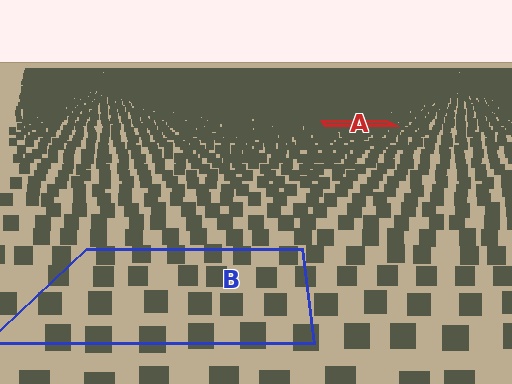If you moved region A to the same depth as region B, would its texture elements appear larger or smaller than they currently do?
They would appear larger. At a closer depth, the same texture elements are projected at a bigger on-screen size.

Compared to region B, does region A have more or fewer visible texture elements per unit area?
Region A has more texture elements per unit area — they are packed more densely because it is farther away.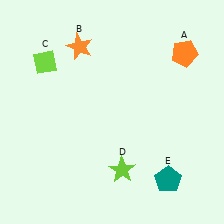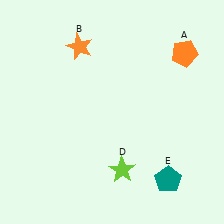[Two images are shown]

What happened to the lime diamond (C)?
The lime diamond (C) was removed in Image 2. It was in the top-left area of Image 1.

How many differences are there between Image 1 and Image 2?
There is 1 difference between the two images.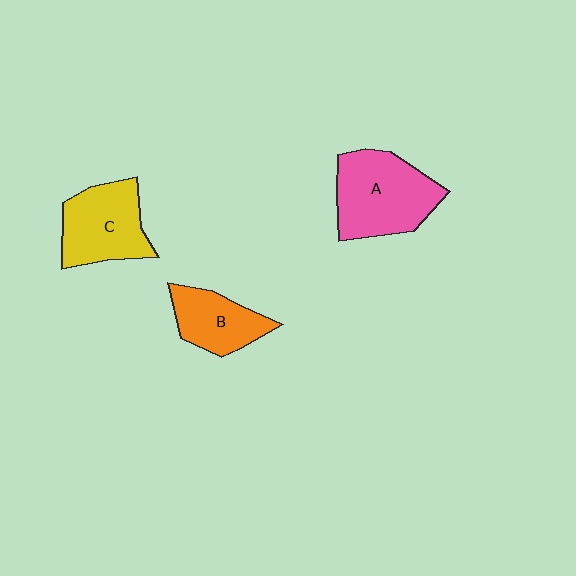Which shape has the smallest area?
Shape B (orange).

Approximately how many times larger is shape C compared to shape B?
Approximately 1.3 times.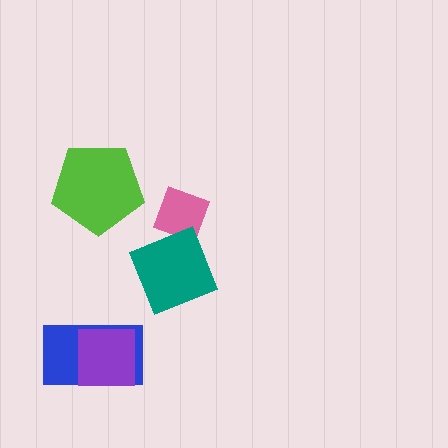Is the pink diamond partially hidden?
Yes, it is partially covered by another shape.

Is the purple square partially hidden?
No, no other shape covers it.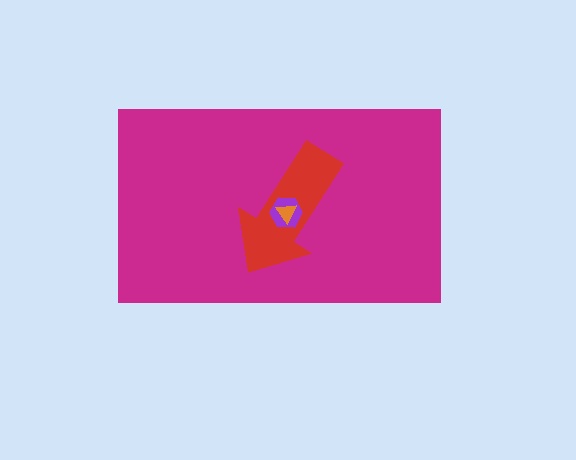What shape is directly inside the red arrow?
The purple hexagon.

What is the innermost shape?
The orange triangle.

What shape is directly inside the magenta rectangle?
The red arrow.